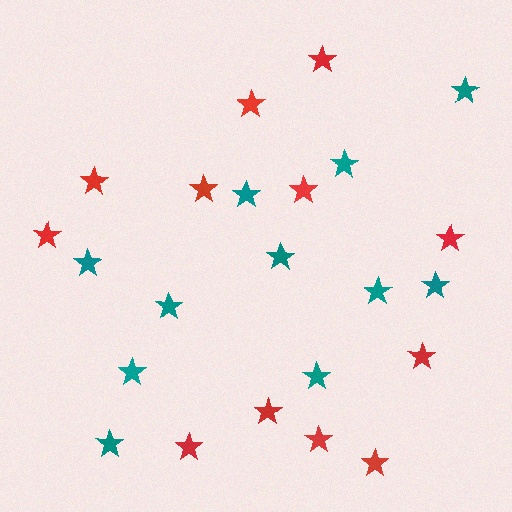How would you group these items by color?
There are 2 groups: one group of teal stars (11) and one group of red stars (12).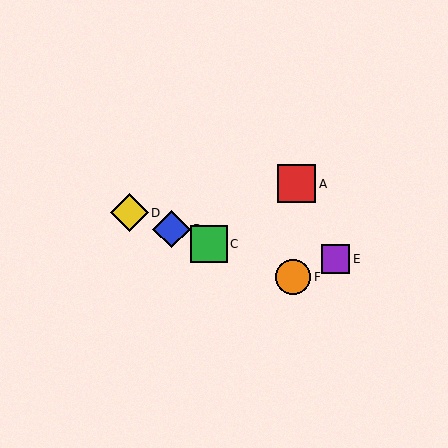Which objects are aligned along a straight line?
Objects B, C, D, F are aligned along a straight line.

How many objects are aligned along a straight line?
4 objects (B, C, D, F) are aligned along a straight line.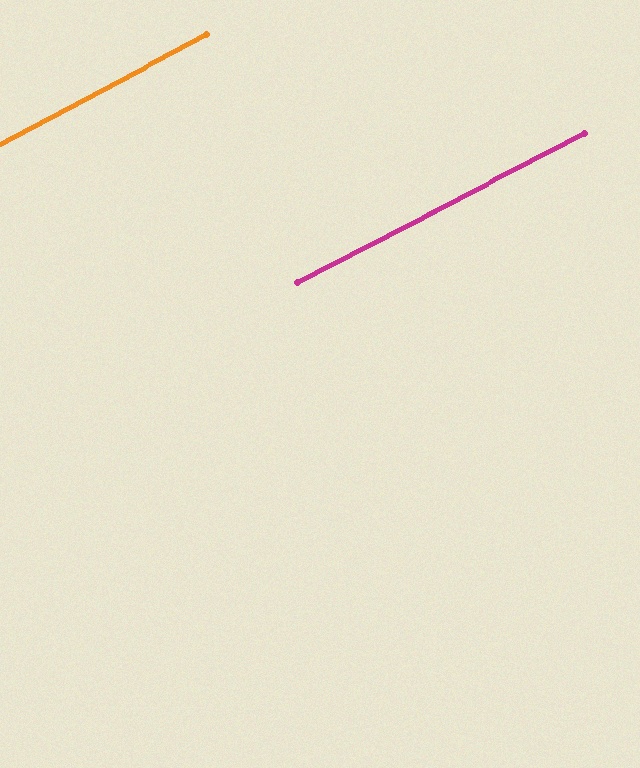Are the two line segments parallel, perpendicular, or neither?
Parallel — their directions differ by only 0.8°.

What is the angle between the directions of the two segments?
Approximately 1 degree.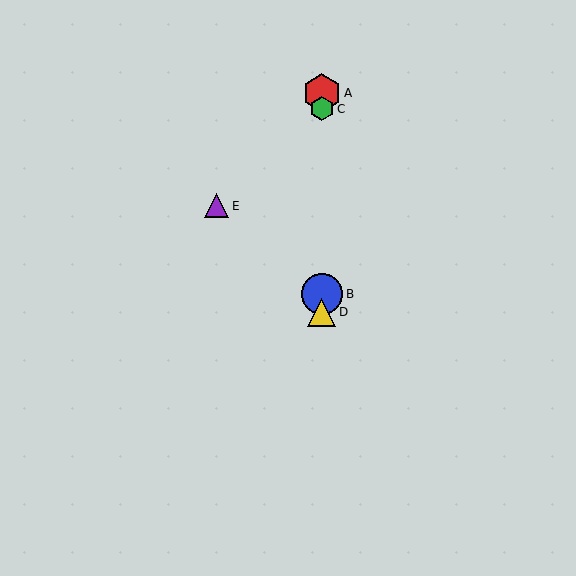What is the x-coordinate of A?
Object A is at x≈322.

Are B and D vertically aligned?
Yes, both are at x≈322.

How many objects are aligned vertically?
4 objects (A, B, C, D) are aligned vertically.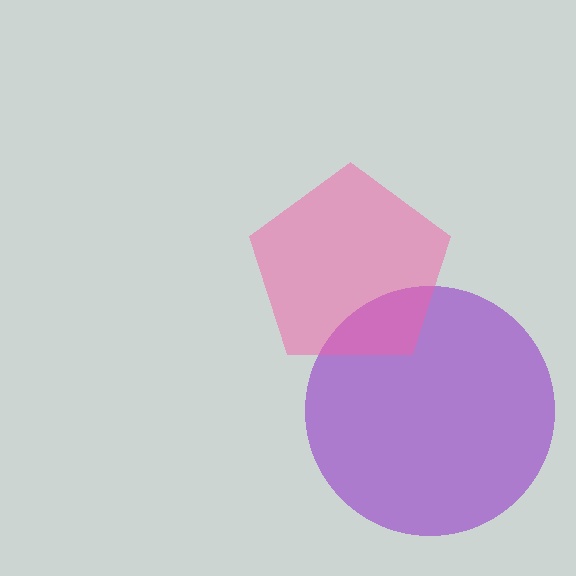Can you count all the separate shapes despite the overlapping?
Yes, there are 2 separate shapes.